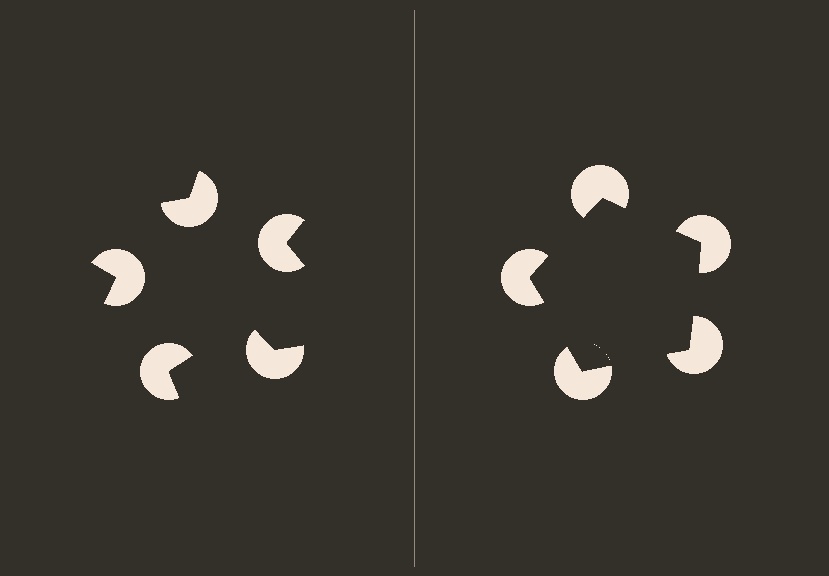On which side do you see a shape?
An illusory pentagon appears on the right side. On the left side the wedge cuts are rotated, so no coherent shape forms.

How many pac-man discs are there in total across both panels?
10 — 5 on each side.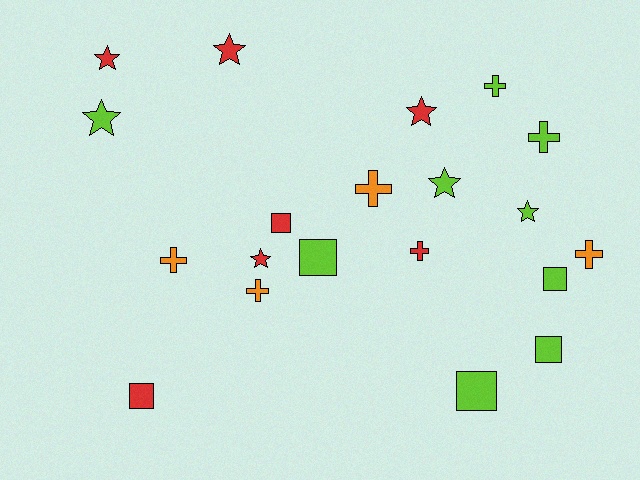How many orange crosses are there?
There are 4 orange crosses.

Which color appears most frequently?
Lime, with 9 objects.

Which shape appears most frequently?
Star, with 7 objects.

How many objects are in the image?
There are 20 objects.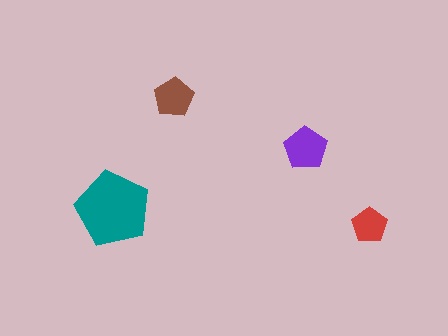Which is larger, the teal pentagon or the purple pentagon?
The teal one.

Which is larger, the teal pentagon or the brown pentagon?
The teal one.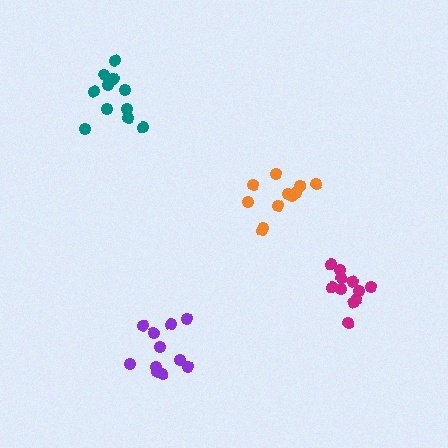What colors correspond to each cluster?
The clusters are colored: magenta, purple, orange, teal.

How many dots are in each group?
Group 1: 11 dots, Group 2: 11 dots, Group 3: 11 dots, Group 4: 11 dots (44 total).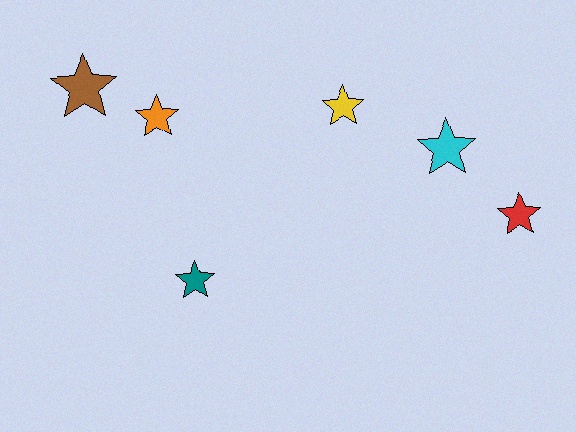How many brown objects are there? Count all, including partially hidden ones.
There is 1 brown object.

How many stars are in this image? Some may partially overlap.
There are 6 stars.